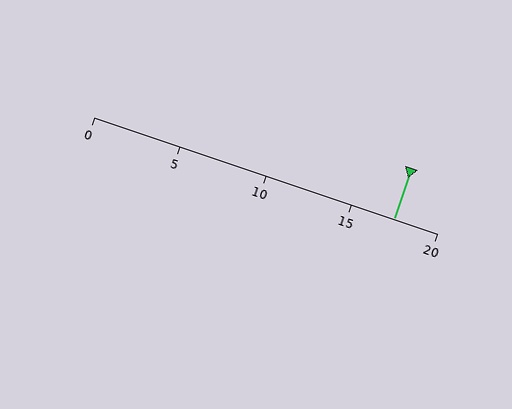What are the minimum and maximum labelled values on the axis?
The axis runs from 0 to 20.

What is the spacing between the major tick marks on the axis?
The major ticks are spaced 5 apart.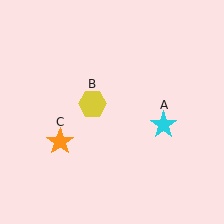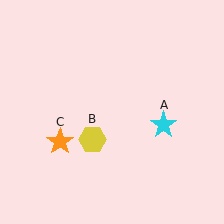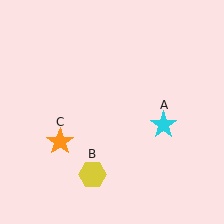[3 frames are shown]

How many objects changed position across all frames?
1 object changed position: yellow hexagon (object B).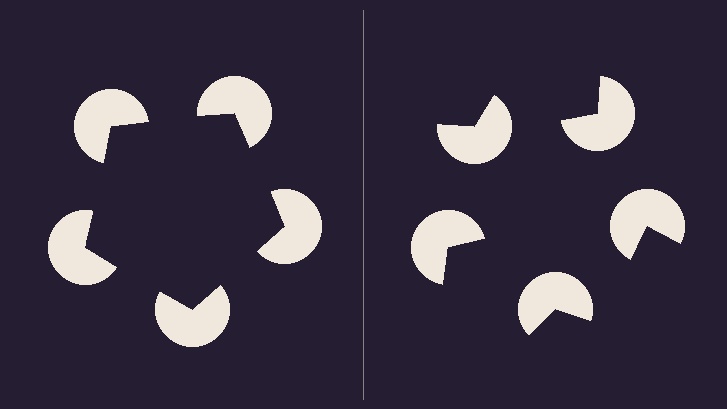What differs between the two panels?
The pac-man discs are positioned identically on both sides; only the wedge orientations differ. On the left they align to a pentagon; on the right they are misaligned.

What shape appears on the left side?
An illusory pentagon.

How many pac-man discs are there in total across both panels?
10 — 5 on each side.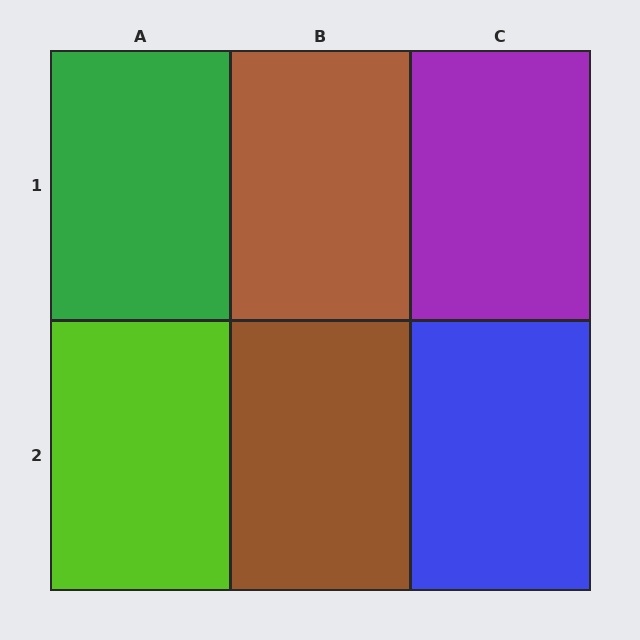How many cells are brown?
2 cells are brown.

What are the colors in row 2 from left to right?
Lime, brown, blue.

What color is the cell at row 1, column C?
Purple.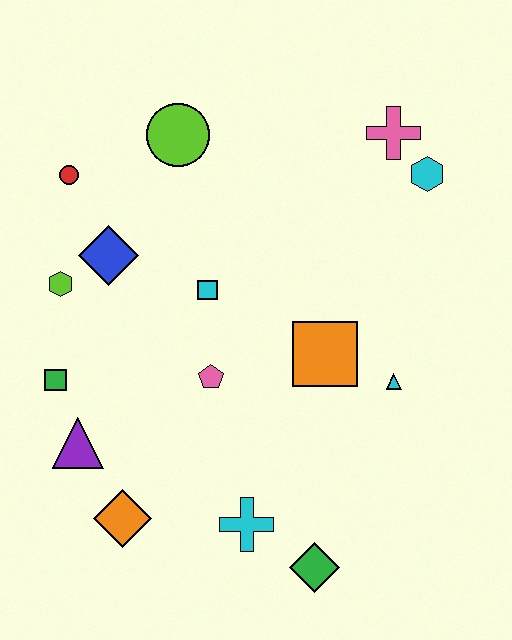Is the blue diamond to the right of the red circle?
Yes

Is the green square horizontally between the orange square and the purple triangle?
No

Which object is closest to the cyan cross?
The green diamond is closest to the cyan cross.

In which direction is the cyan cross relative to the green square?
The cyan cross is to the right of the green square.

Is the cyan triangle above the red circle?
No